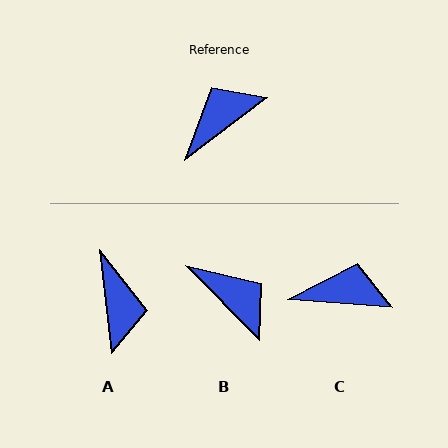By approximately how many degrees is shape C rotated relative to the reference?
Approximately 42 degrees clockwise.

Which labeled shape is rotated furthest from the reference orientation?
A, about 121 degrees away.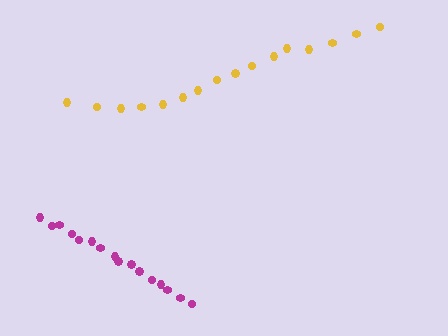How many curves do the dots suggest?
There are 2 distinct paths.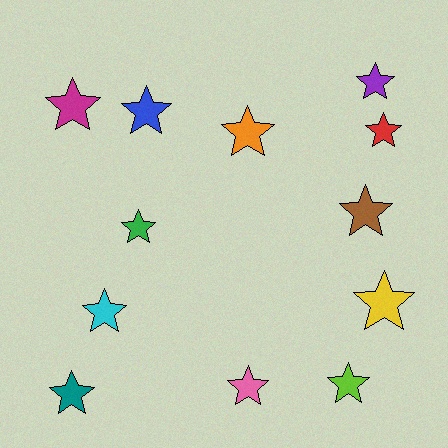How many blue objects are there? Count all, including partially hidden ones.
There is 1 blue object.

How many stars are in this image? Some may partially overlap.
There are 12 stars.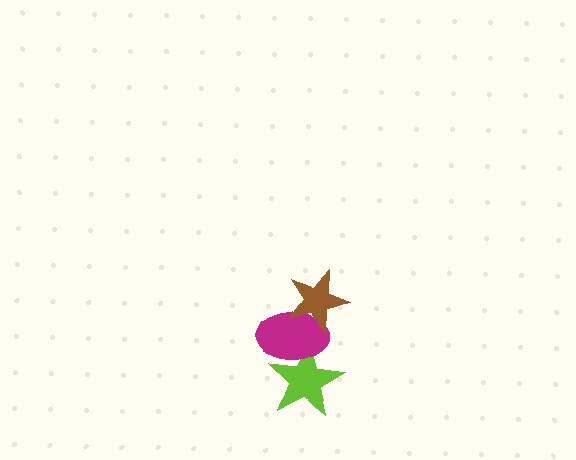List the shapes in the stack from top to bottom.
From top to bottom: the brown star, the magenta ellipse, the lime star.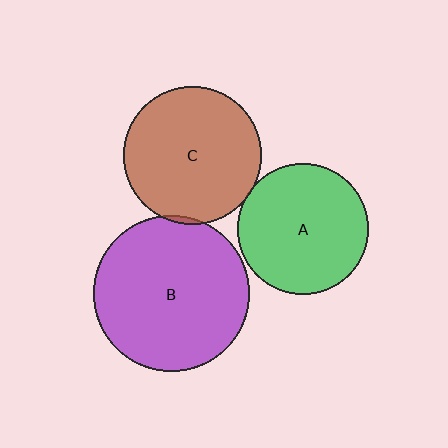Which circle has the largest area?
Circle B (purple).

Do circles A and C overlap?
Yes.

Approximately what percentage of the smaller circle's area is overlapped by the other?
Approximately 5%.